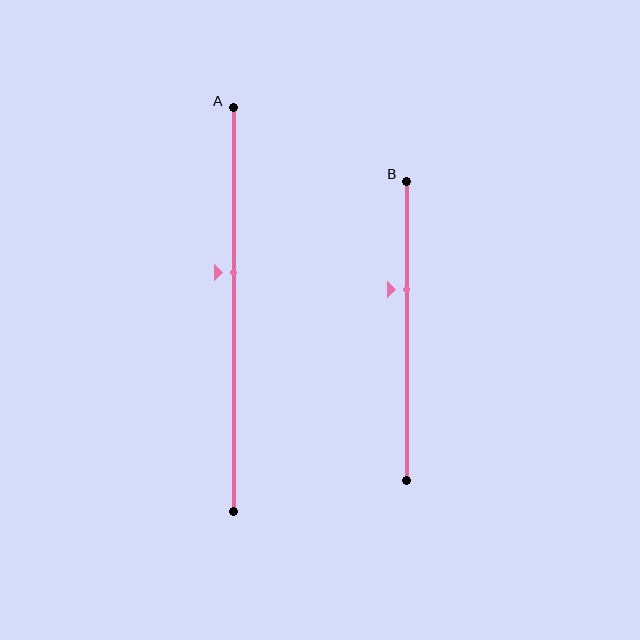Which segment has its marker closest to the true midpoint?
Segment A has its marker closest to the true midpoint.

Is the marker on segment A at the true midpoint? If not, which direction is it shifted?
No, the marker on segment A is shifted upward by about 9% of the segment length.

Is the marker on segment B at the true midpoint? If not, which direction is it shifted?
No, the marker on segment B is shifted upward by about 14% of the segment length.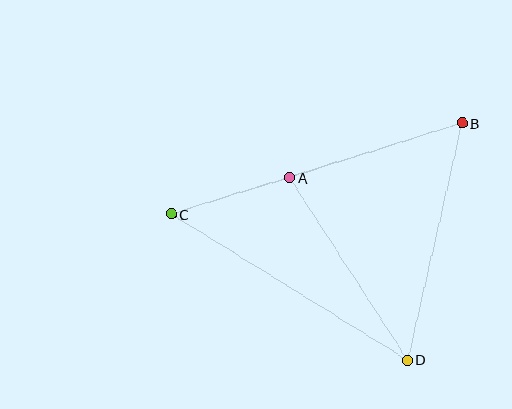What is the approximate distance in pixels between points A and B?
The distance between A and B is approximately 181 pixels.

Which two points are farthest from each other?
Points B and C are farthest from each other.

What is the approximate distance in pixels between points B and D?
The distance between B and D is approximately 243 pixels.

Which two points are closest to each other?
Points A and C are closest to each other.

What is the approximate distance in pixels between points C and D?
The distance between C and D is approximately 278 pixels.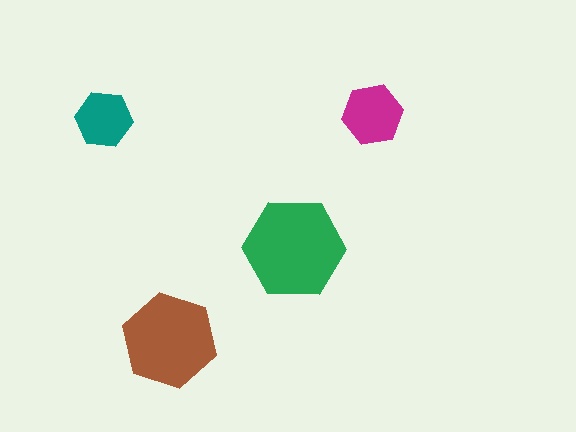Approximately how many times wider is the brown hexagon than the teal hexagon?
About 1.5 times wider.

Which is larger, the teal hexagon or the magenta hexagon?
The magenta one.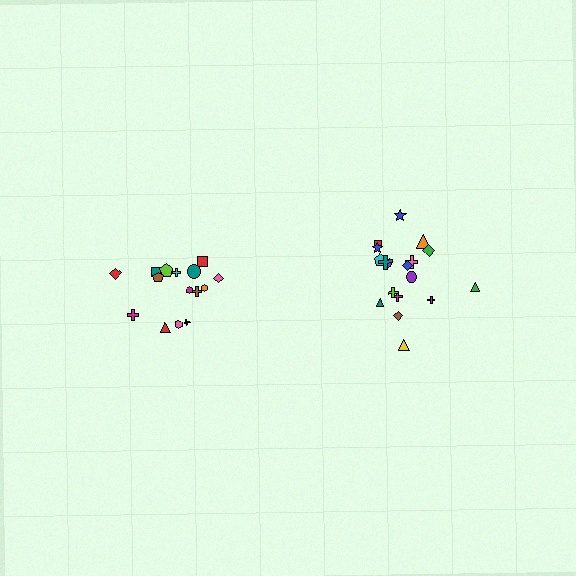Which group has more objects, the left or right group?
The right group.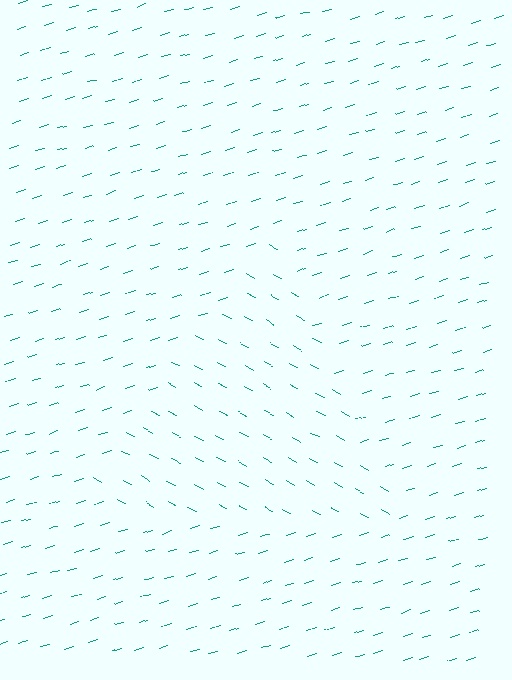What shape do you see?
I see a triangle.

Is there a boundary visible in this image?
Yes, there is a texture boundary formed by a change in line orientation.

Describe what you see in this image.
The image is filled with small teal line segments. A triangle region in the image has lines oriented differently from the surrounding lines, creating a visible texture boundary.